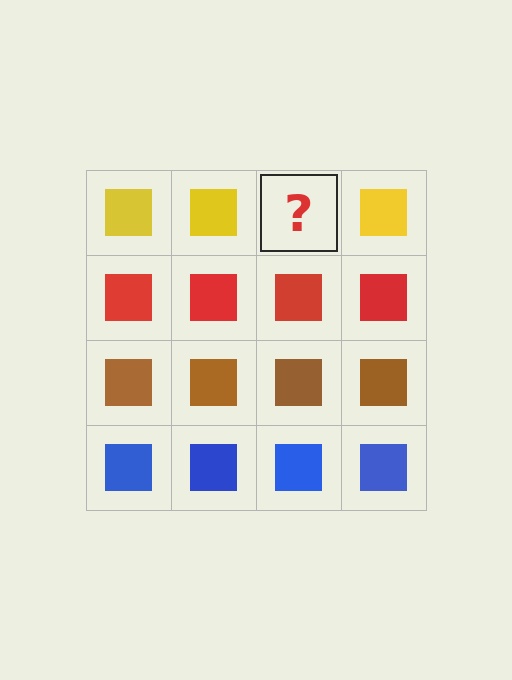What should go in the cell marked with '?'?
The missing cell should contain a yellow square.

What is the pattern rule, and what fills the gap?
The rule is that each row has a consistent color. The gap should be filled with a yellow square.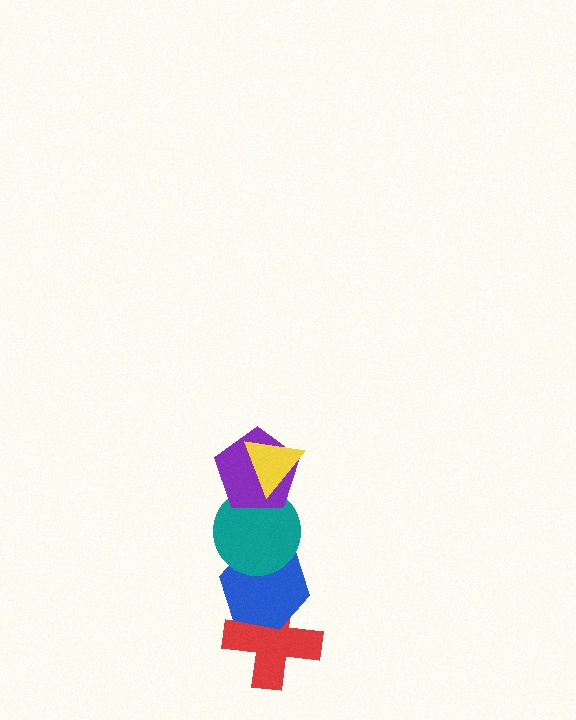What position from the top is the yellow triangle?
The yellow triangle is 1st from the top.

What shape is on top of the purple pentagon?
The yellow triangle is on top of the purple pentagon.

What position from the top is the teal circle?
The teal circle is 3rd from the top.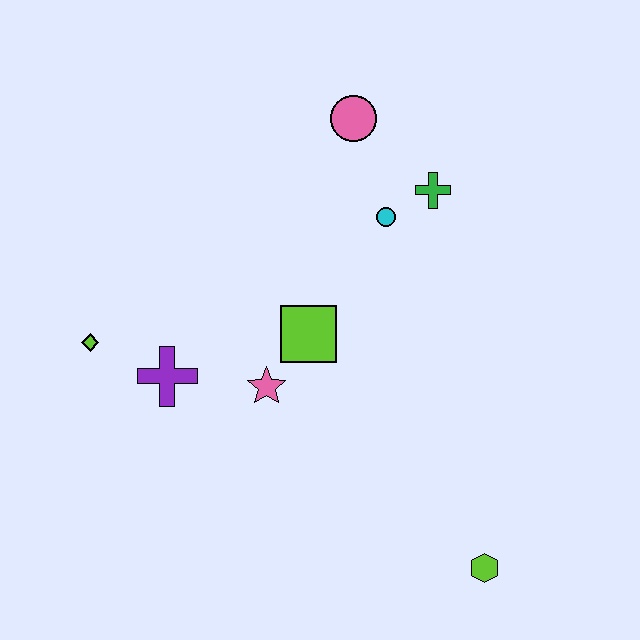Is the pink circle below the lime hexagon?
No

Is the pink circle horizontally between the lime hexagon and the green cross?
No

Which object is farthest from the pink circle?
The lime hexagon is farthest from the pink circle.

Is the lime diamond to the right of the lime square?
No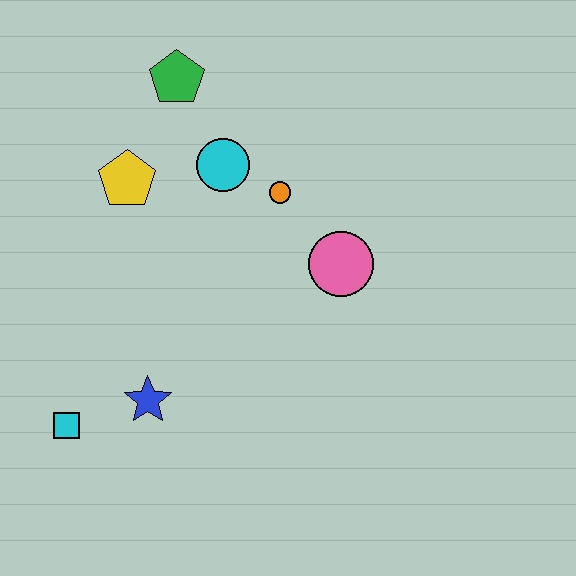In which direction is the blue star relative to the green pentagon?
The blue star is below the green pentagon.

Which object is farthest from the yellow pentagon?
The cyan square is farthest from the yellow pentagon.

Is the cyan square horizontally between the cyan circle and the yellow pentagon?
No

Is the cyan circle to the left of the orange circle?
Yes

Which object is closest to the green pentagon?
The cyan circle is closest to the green pentagon.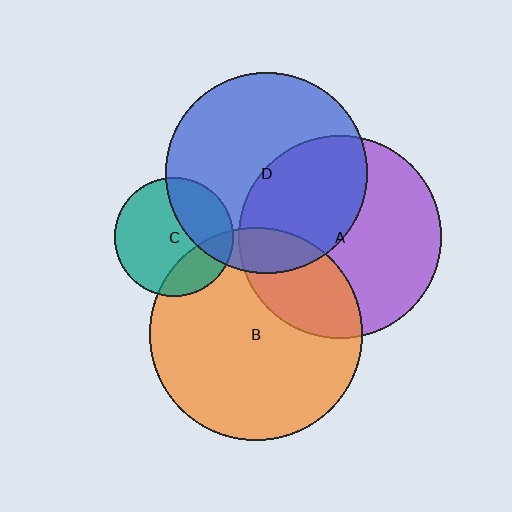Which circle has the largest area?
Circle B (orange).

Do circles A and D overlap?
Yes.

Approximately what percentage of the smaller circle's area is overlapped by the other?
Approximately 40%.